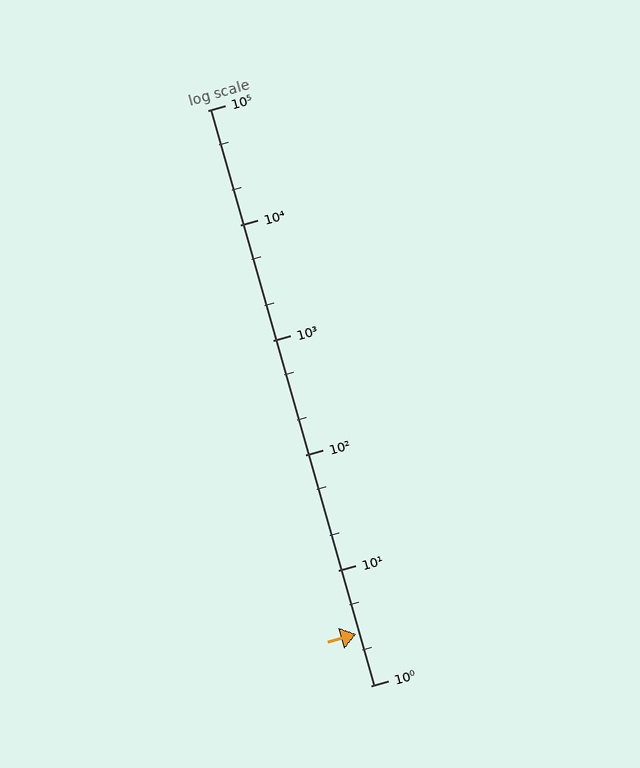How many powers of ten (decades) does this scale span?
The scale spans 5 decades, from 1 to 100000.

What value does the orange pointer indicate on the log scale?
The pointer indicates approximately 2.8.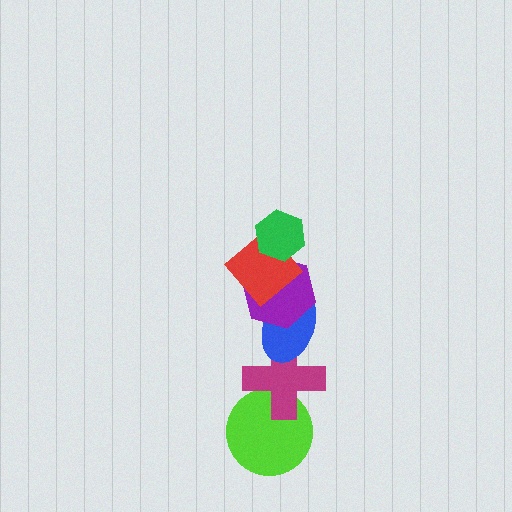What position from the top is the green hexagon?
The green hexagon is 1st from the top.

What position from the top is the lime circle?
The lime circle is 6th from the top.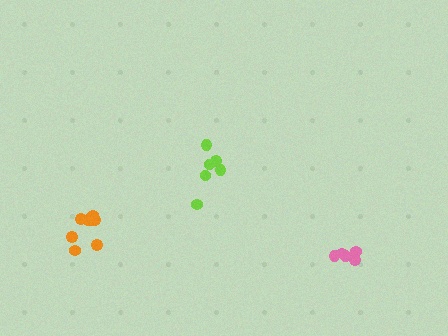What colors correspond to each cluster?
The clusters are colored: orange, pink, lime.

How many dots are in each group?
Group 1: 8 dots, Group 2: 5 dots, Group 3: 6 dots (19 total).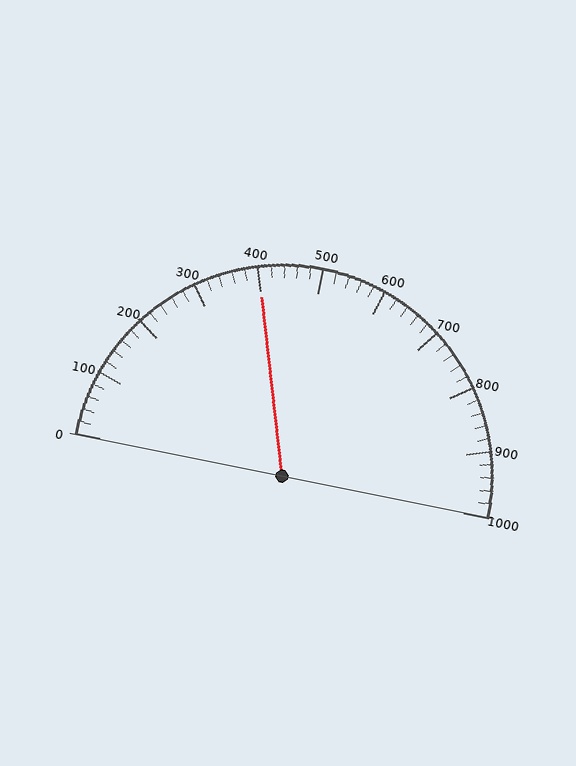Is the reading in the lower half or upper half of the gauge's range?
The reading is in the lower half of the range (0 to 1000).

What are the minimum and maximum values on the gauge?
The gauge ranges from 0 to 1000.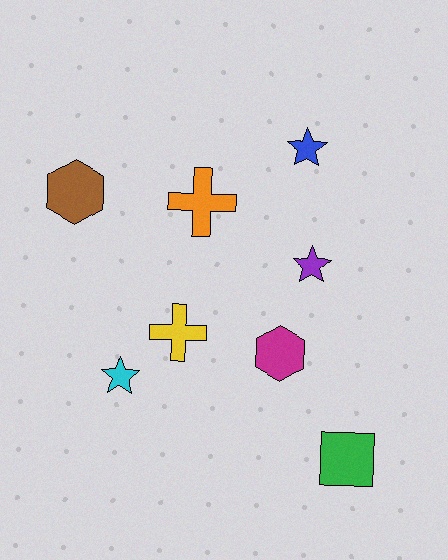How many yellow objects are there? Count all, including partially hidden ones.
There is 1 yellow object.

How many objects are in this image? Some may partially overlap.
There are 8 objects.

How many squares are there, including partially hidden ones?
There is 1 square.